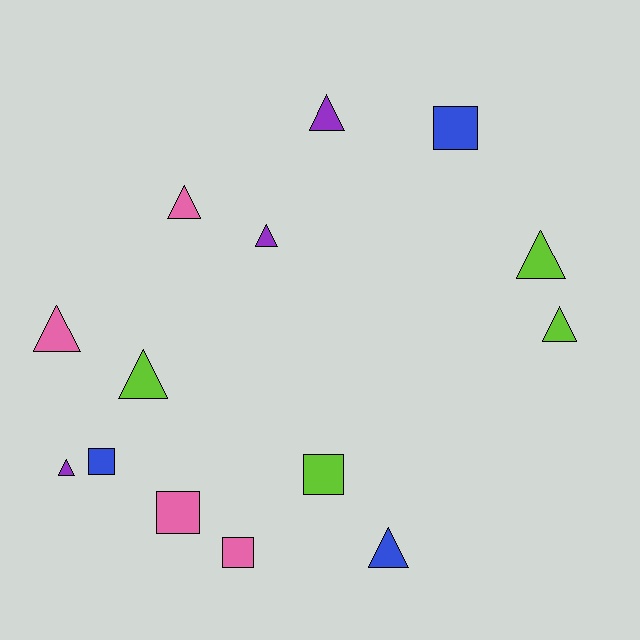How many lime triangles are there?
There are 3 lime triangles.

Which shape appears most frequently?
Triangle, with 9 objects.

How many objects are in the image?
There are 14 objects.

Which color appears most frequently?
Pink, with 4 objects.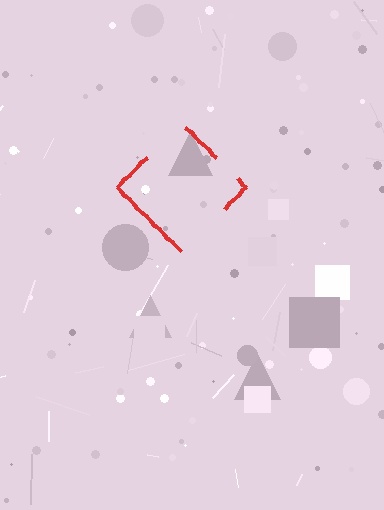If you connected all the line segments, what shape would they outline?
They would outline a diamond.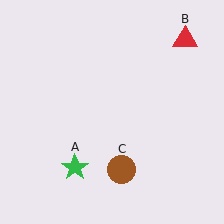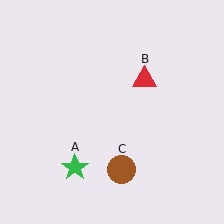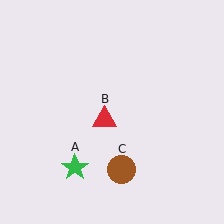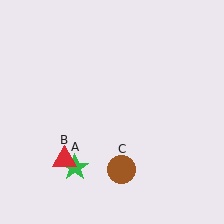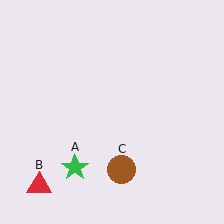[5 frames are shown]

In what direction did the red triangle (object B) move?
The red triangle (object B) moved down and to the left.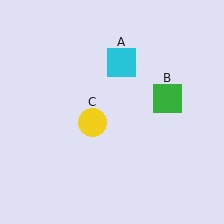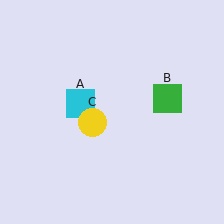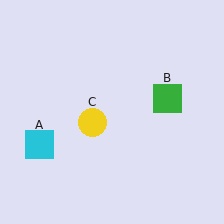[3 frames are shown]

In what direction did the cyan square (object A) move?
The cyan square (object A) moved down and to the left.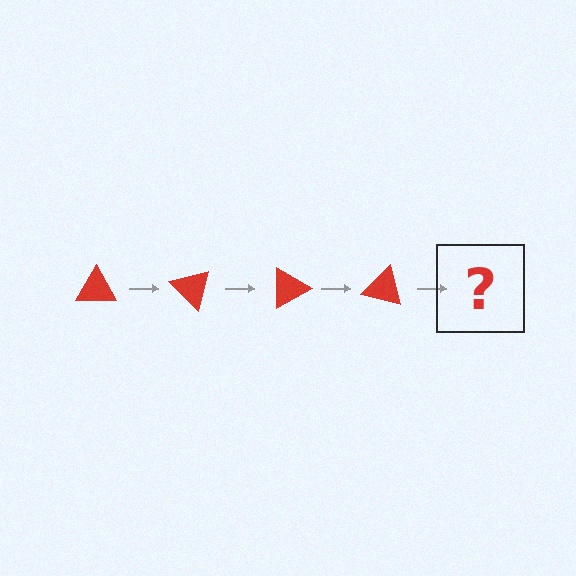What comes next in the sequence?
The next element should be a red triangle rotated 180 degrees.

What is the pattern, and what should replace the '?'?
The pattern is that the triangle rotates 45 degrees each step. The '?' should be a red triangle rotated 180 degrees.